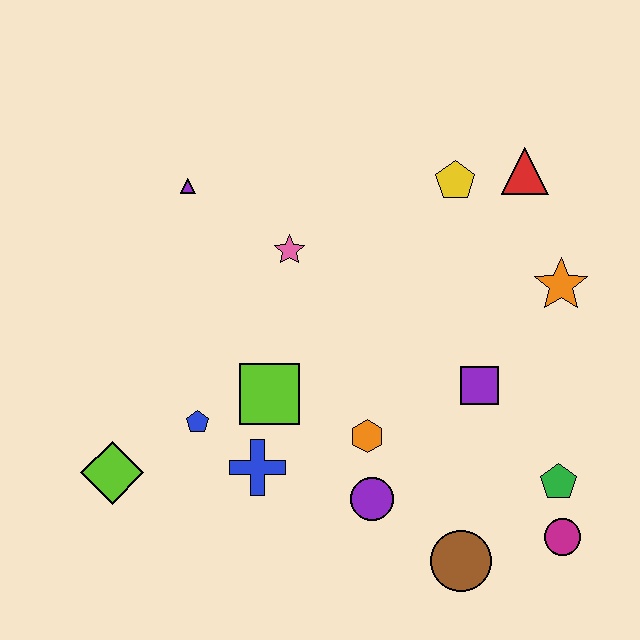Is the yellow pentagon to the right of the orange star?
No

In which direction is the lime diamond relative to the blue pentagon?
The lime diamond is to the left of the blue pentagon.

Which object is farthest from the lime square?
The red triangle is farthest from the lime square.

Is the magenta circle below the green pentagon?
Yes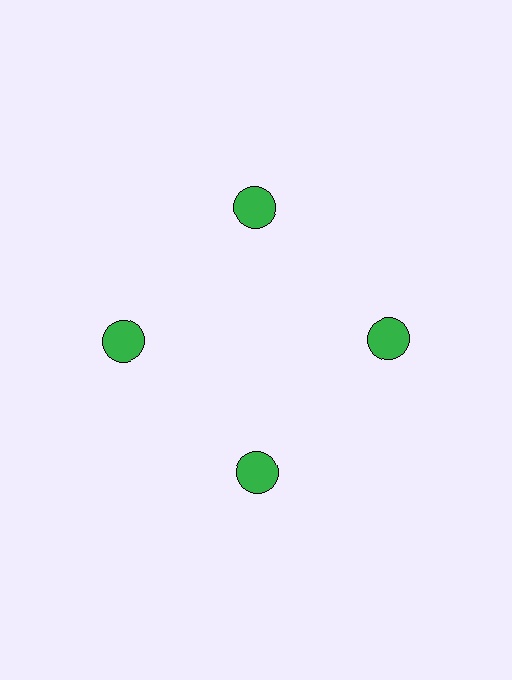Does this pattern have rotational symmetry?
Yes, this pattern has 4-fold rotational symmetry. It looks the same after rotating 90 degrees around the center.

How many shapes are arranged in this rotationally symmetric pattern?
There are 4 shapes, arranged in 4 groups of 1.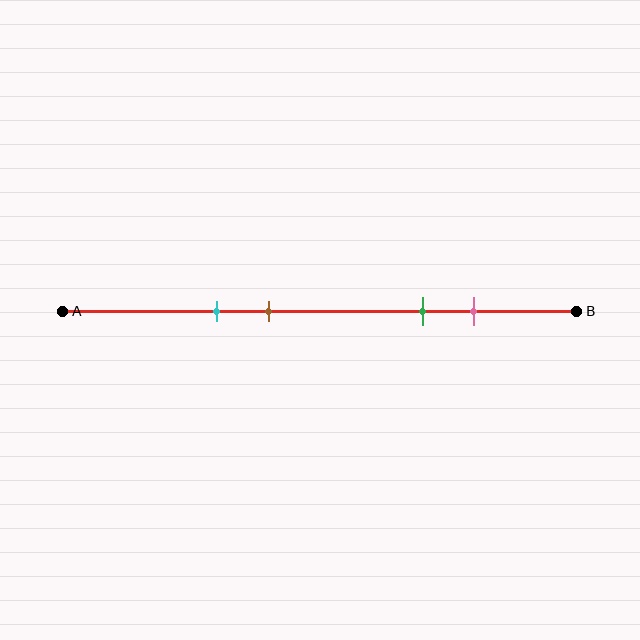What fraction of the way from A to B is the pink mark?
The pink mark is approximately 80% (0.8) of the way from A to B.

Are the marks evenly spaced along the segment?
No, the marks are not evenly spaced.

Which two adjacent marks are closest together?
The cyan and brown marks are the closest adjacent pair.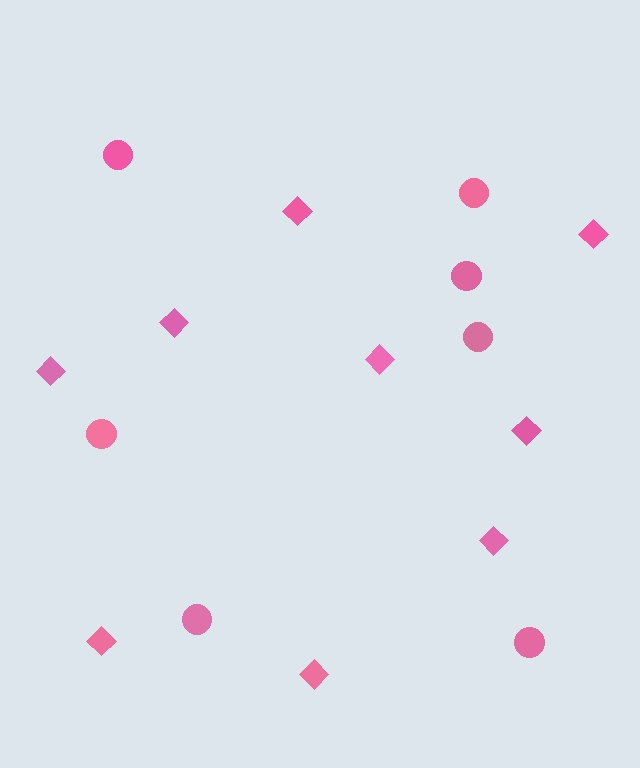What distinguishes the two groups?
There are 2 groups: one group of circles (7) and one group of diamonds (9).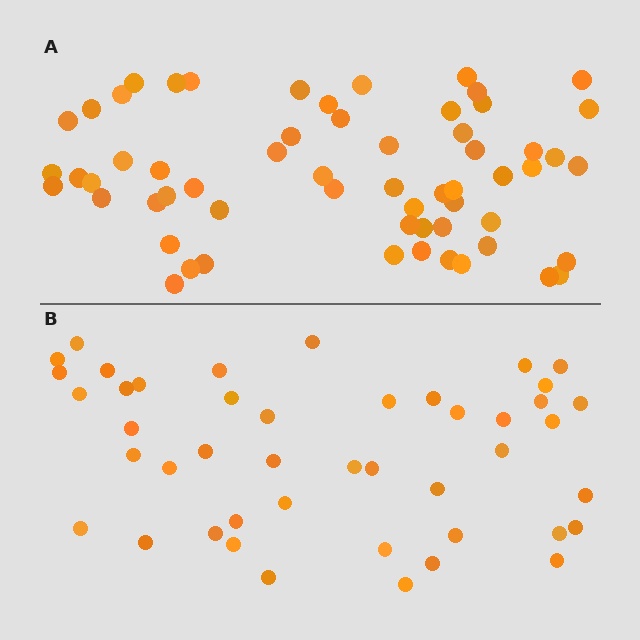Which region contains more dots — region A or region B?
Region A (the top region) has more dots.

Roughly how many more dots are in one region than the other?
Region A has approximately 15 more dots than region B.